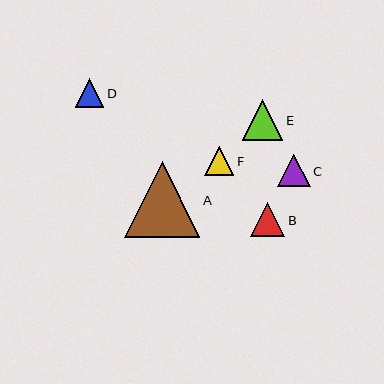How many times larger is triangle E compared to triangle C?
Triangle E is approximately 1.3 times the size of triangle C.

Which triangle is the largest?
Triangle A is the largest with a size of approximately 75 pixels.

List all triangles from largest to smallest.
From largest to smallest: A, E, B, C, F, D.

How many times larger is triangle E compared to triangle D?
Triangle E is approximately 1.4 times the size of triangle D.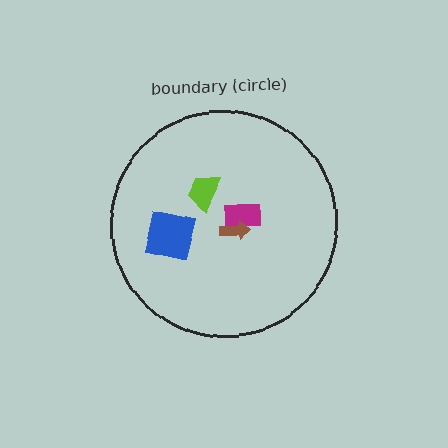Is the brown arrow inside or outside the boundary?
Inside.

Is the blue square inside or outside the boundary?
Inside.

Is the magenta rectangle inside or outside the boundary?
Inside.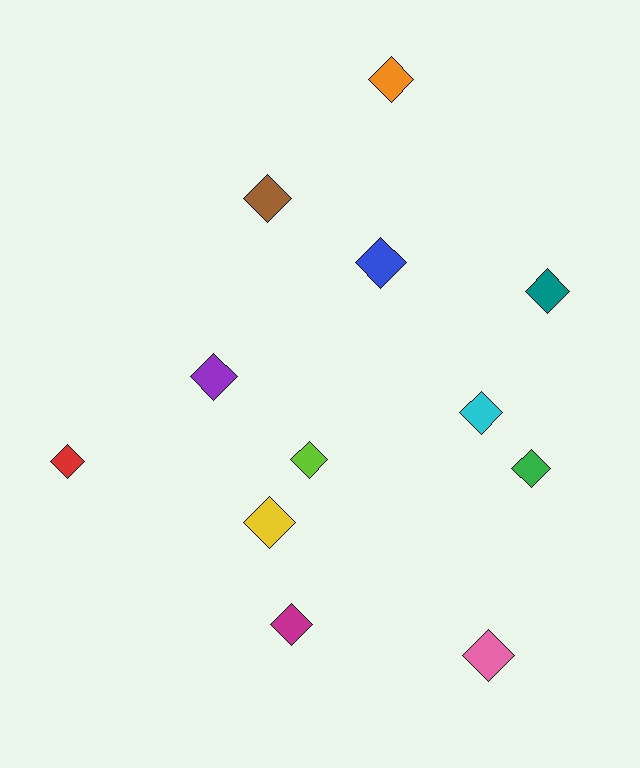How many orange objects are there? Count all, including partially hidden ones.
There is 1 orange object.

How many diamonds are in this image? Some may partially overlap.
There are 12 diamonds.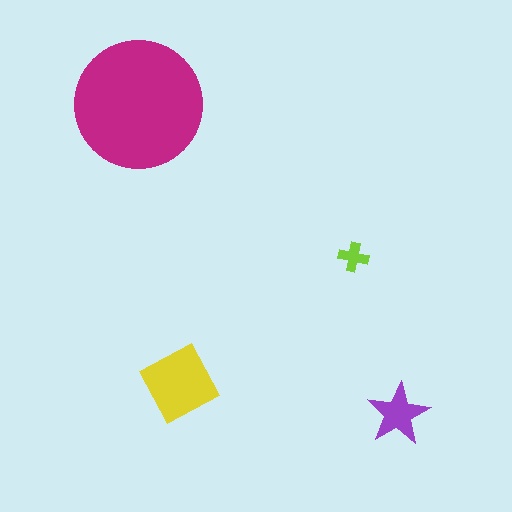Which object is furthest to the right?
The purple star is rightmost.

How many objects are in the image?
There are 4 objects in the image.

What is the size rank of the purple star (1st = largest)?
3rd.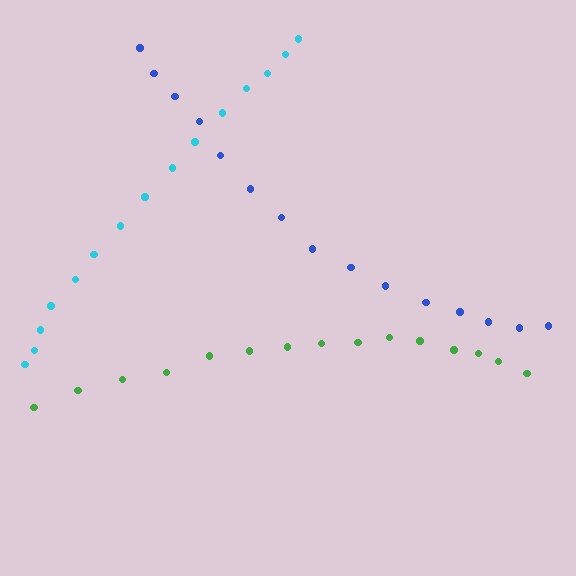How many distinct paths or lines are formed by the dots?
There are 3 distinct paths.